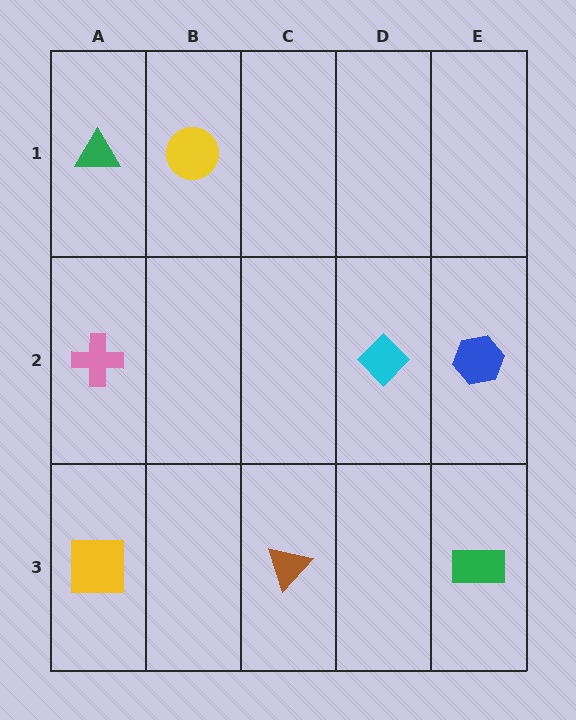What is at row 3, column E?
A green rectangle.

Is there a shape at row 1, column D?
No, that cell is empty.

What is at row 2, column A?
A pink cross.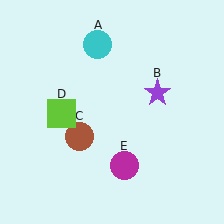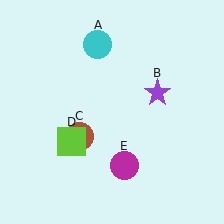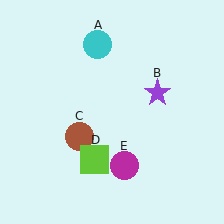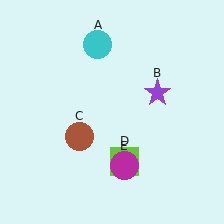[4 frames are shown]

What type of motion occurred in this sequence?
The lime square (object D) rotated counterclockwise around the center of the scene.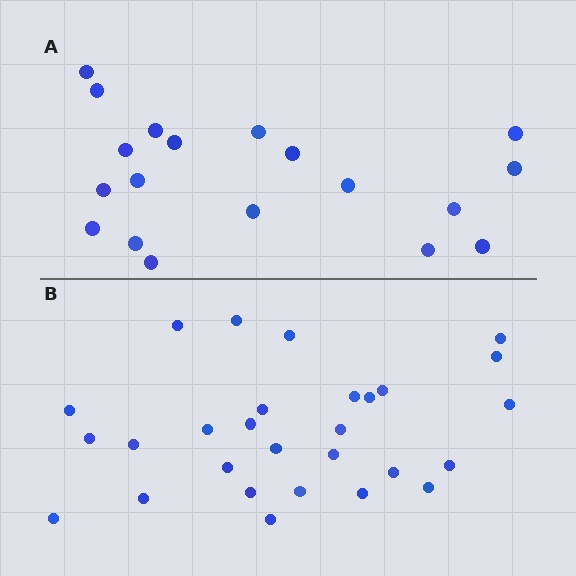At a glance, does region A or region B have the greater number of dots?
Region B (the bottom region) has more dots.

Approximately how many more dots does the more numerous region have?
Region B has roughly 8 or so more dots than region A.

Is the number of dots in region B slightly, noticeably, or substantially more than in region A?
Region B has substantially more. The ratio is roughly 1.5 to 1.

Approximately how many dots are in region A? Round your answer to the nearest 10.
About 20 dots. (The exact count is 19, which rounds to 20.)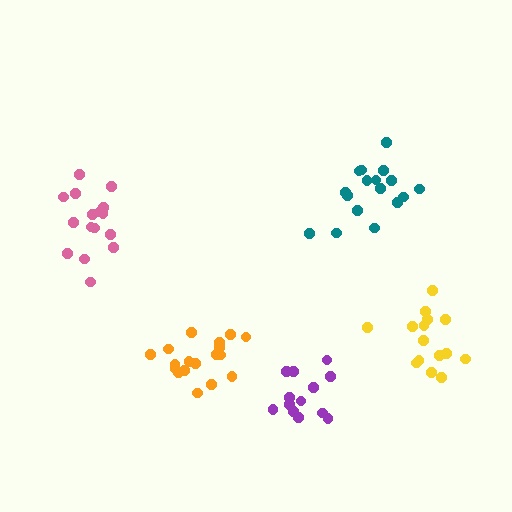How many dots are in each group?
Group 1: 17 dots, Group 2: 13 dots, Group 3: 16 dots, Group 4: 18 dots, Group 5: 15 dots (79 total).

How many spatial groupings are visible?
There are 5 spatial groupings.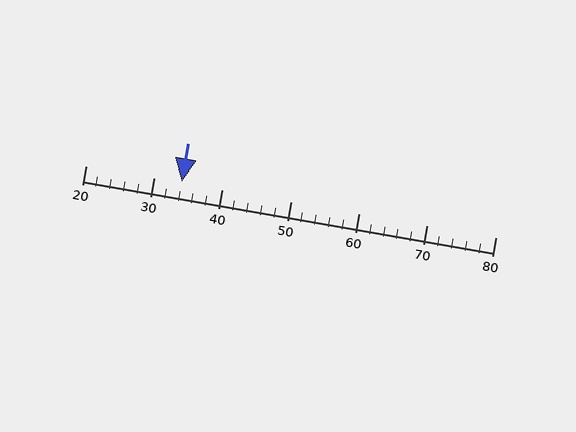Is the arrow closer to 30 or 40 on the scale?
The arrow is closer to 30.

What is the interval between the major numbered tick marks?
The major tick marks are spaced 10 units apart.